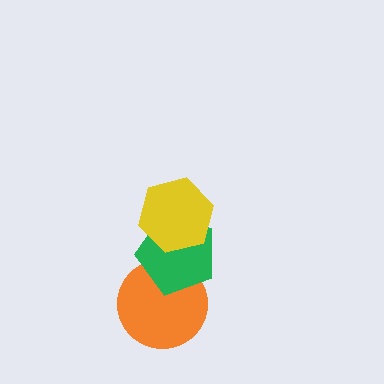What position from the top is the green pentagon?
The green pentagon is 2nd from the top.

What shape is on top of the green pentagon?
The yellow hexagon is on top of the green pentagon.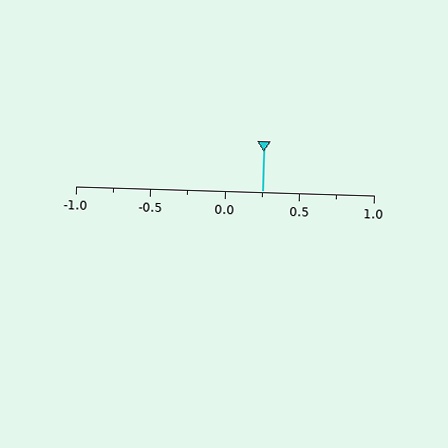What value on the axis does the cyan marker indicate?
The marker indicates approximately 0.25.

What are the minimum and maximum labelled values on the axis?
The axis runs from -1.0 to 1.0.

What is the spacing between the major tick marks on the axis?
The major ticks are spaced 0.5 apart.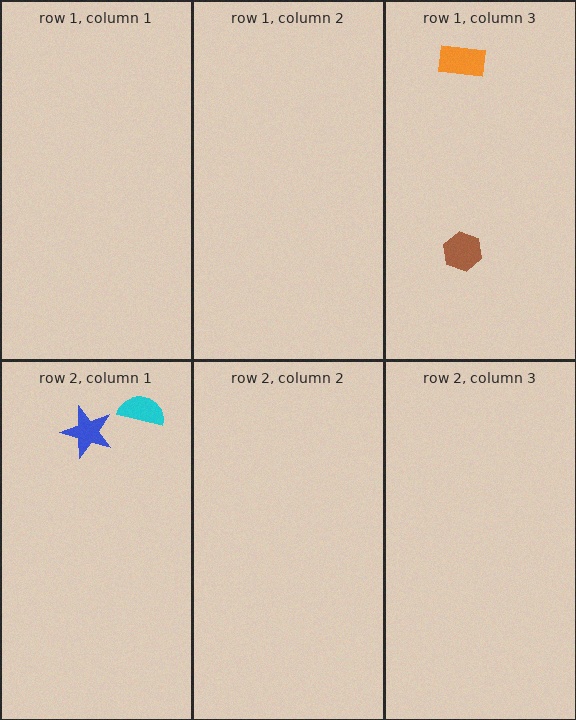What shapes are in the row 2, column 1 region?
The blue star, the cyan semicircle.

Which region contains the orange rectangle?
The row 1, column 3 region.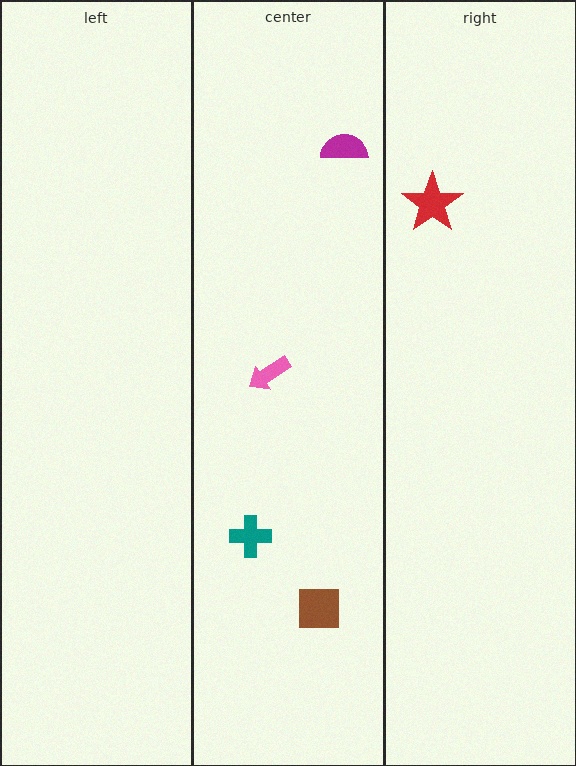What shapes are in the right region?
The red star.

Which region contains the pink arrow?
The center region.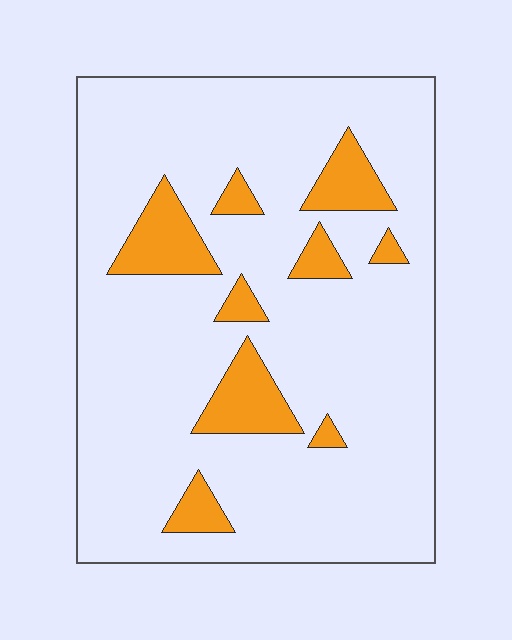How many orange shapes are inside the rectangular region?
9.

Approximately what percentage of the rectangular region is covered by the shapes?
Approximately 15%.